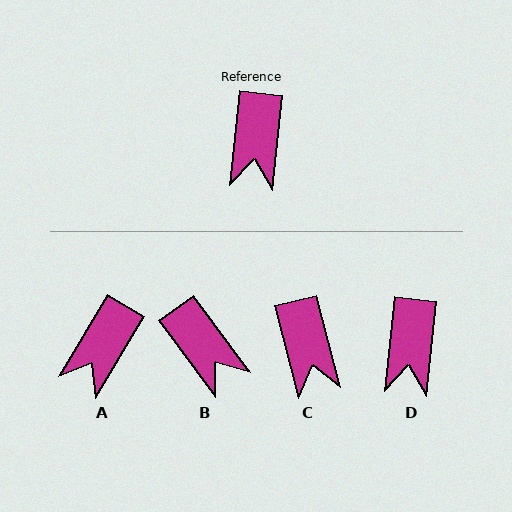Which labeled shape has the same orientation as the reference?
D.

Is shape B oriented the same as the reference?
No, it is off by about 42 degrees.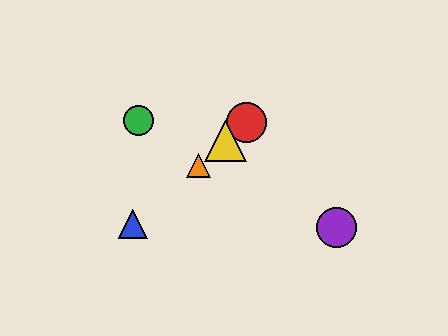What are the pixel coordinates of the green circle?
The green circle is at (139, 121).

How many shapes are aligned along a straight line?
4 shapes (the red circle, the blue triangle, the yellow triangle, the orange triangle) are aligned along a straight line.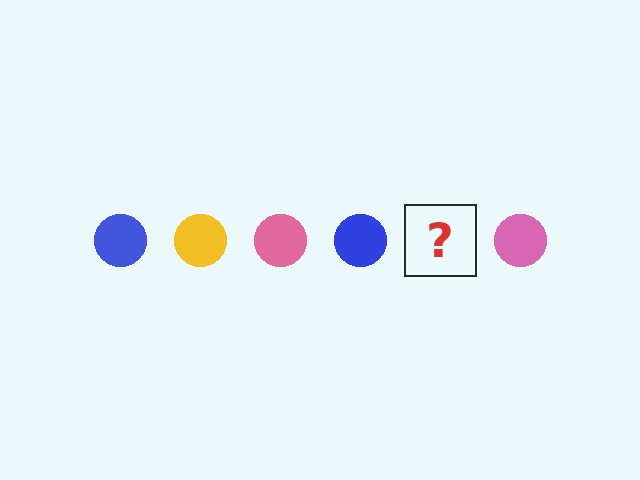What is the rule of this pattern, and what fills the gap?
The rule is that the pattern cycles through blue, yellow, pink circles. The gap should be filled with a yellow circle.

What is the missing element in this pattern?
The missing element is a yellow circle.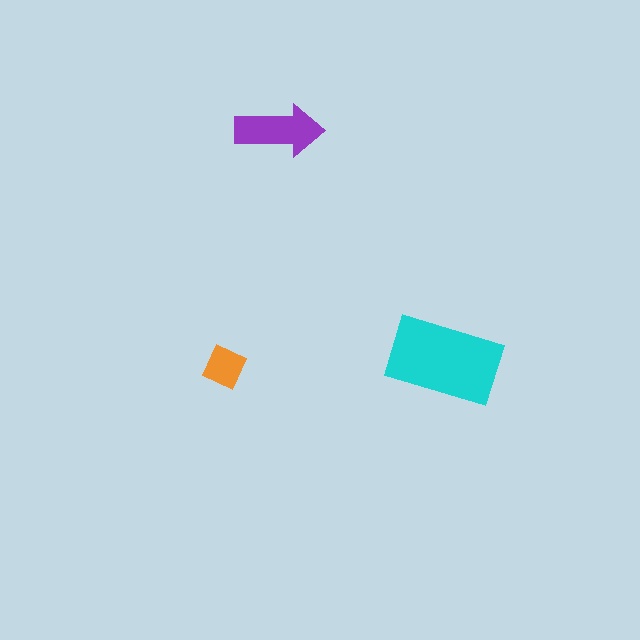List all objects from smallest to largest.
The orange square, the purple arrow, the cyan rectangle.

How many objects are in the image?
There are 3 objects in the image.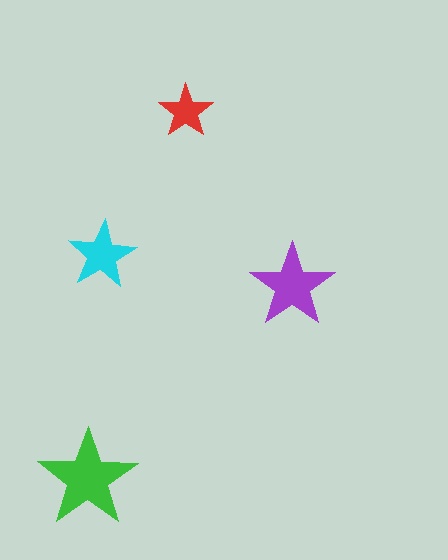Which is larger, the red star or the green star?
The green one.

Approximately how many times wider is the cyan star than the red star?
About 1.5 times wider.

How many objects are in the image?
There are 4 objects in the image.